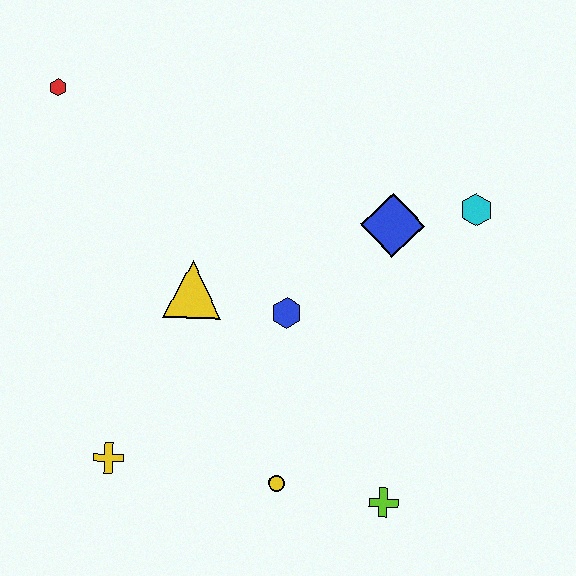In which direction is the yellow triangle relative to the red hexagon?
The yellow triangle is below the red hexagon.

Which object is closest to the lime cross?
The yellow circle is closest to the lime cross.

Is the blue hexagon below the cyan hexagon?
Yes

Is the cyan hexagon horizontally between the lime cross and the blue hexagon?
No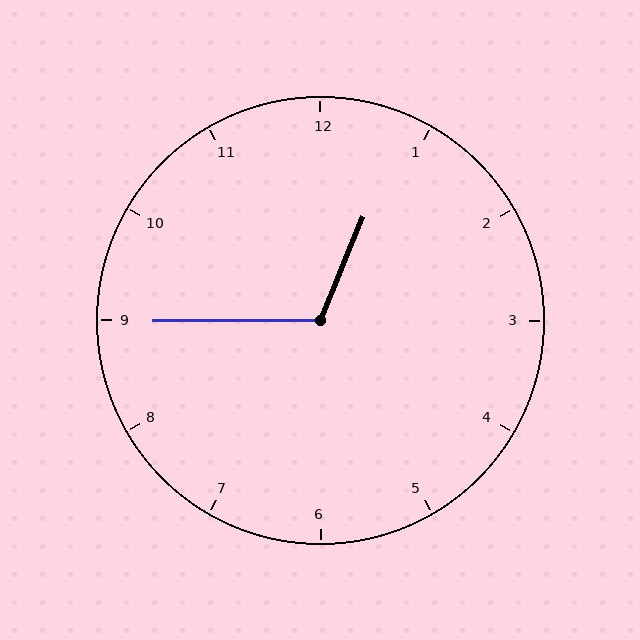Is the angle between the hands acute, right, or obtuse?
It is obtuse.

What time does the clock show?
12:45.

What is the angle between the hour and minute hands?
Approximately 112 degrees.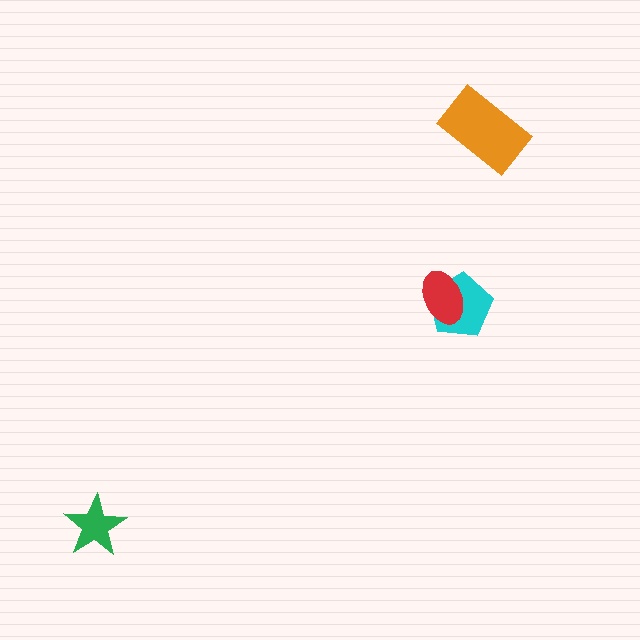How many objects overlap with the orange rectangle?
0 objects overlap with the orange rectangle.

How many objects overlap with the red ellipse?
1 object overlaps with the red ellipse.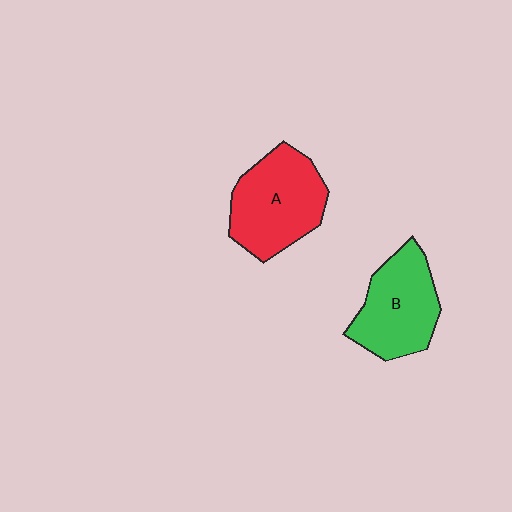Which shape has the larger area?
Shape A (red).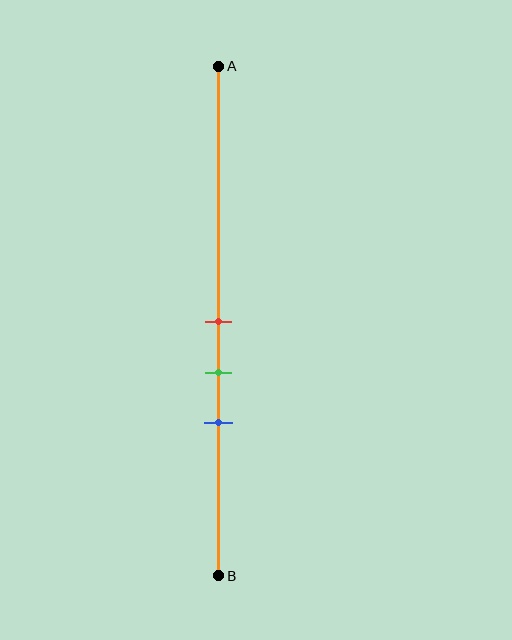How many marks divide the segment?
There are 3 marks dividing the segment.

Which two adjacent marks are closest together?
The red and green marks are the closest adjacent pair.